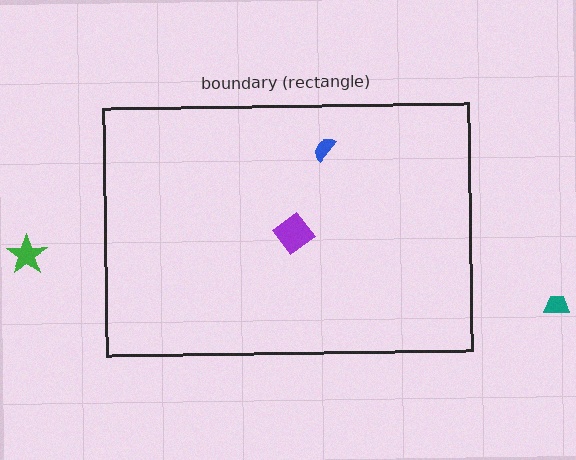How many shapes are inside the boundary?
2 inside, 2 outside.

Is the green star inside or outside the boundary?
Outside.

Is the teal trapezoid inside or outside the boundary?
Outside.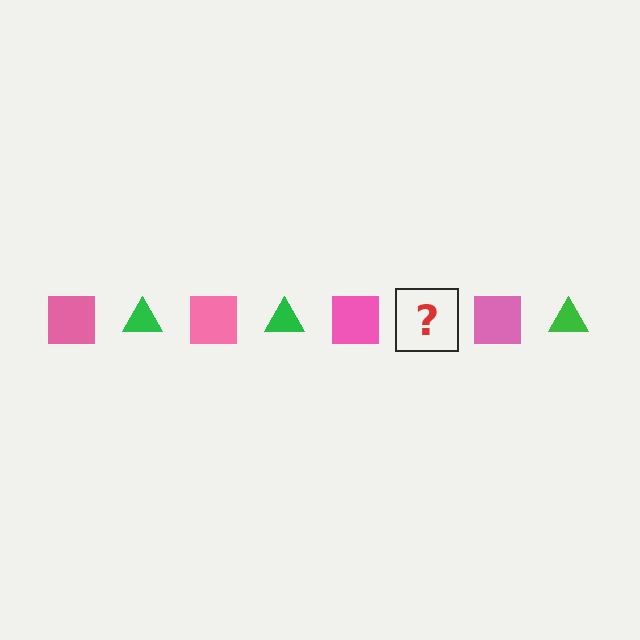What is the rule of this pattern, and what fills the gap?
The rule is that the pattern alternates between pink square and green triangle. The gap should be filled with a green triangle.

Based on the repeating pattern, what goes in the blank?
The blank should be a green triangle.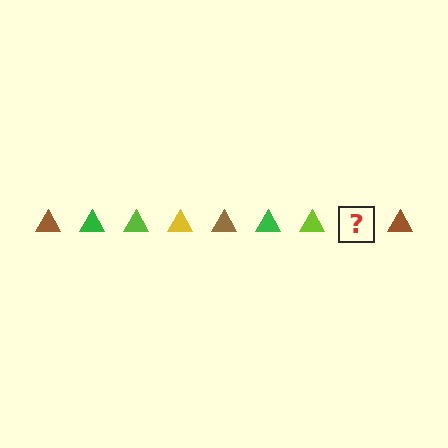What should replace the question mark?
The question mark should be replaced with a yellow triangle.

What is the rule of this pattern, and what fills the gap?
The rule is that the pattern cycles through brown, green, lime, yellow triangles. The gap should be filled with a yellow triangle.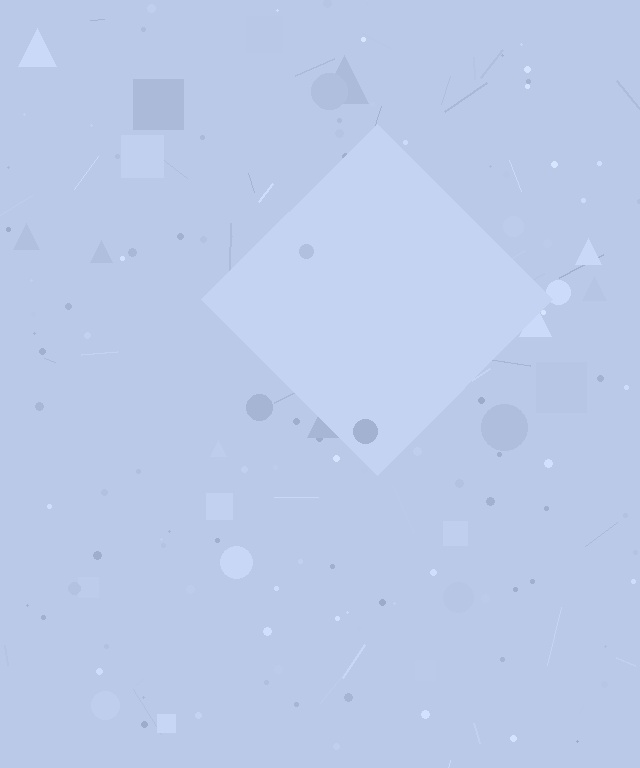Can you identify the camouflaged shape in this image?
The camouflaged shape is a diamond.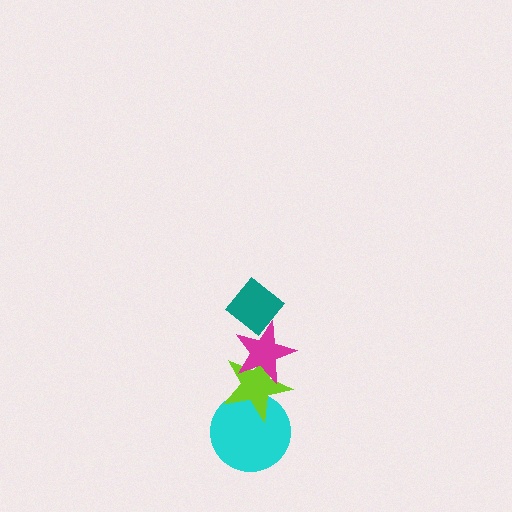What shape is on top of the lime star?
The magenta star is on top of the lime star.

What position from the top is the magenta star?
The magenta star is 2nd from the top.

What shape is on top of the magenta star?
The teal diamond is on top of the magenta star.